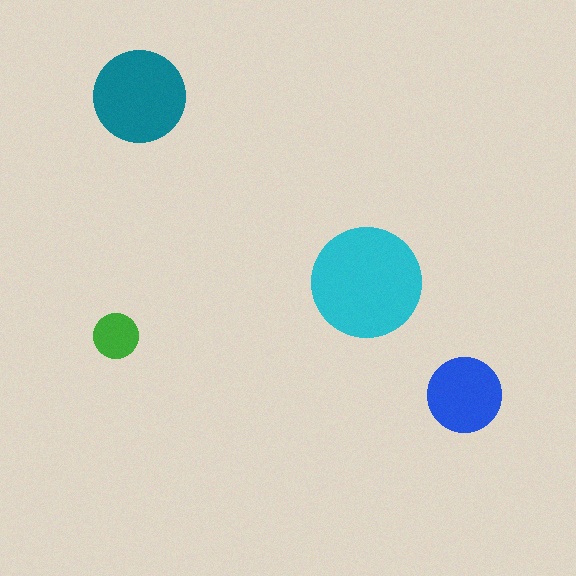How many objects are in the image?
There are 4 objects in the image.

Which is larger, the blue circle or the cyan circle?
The cyan one.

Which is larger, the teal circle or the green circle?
The teal one.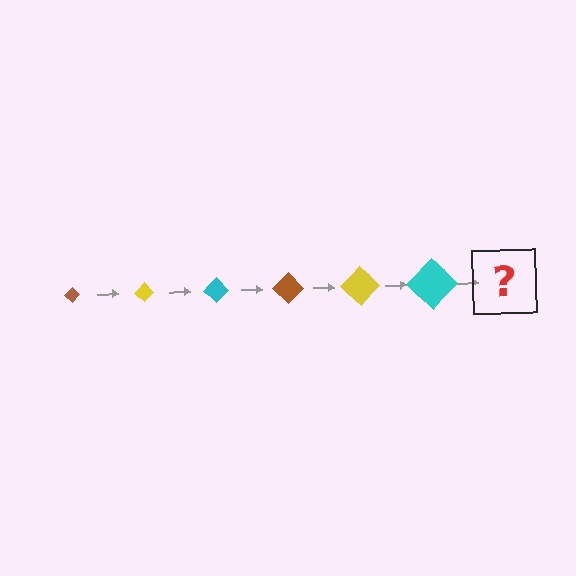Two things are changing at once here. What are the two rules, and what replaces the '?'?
The two rules are that the diamond grows larger each step and the color cycles through brown, yellow, and cyan. The '?' should be a brown diamond, larger than the previous one.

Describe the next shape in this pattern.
It should be a brown diamond, larger than the previous one.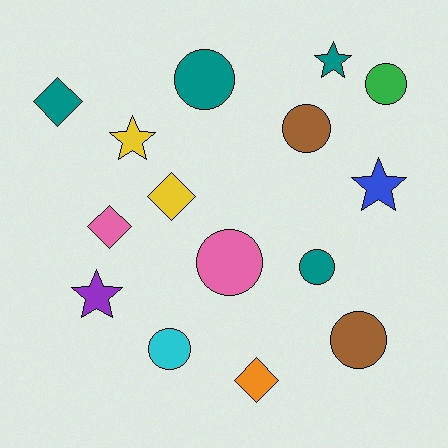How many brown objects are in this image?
There are 2 brown objects.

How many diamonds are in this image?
There are 4 diamonds.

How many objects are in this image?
There are 15 objects.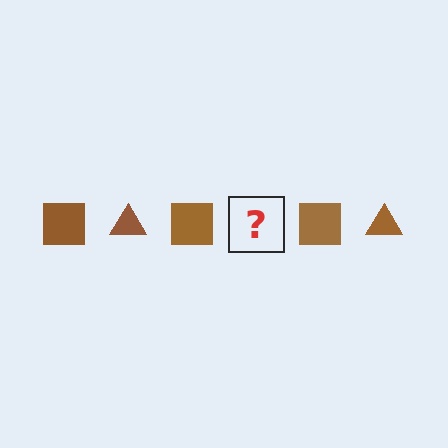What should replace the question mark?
The question mark should be replaced with a brown triangle.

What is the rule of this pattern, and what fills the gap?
The rule is that the pattern cycles through square, triangle shapes in brown. The gap should be filled with a brown triangle.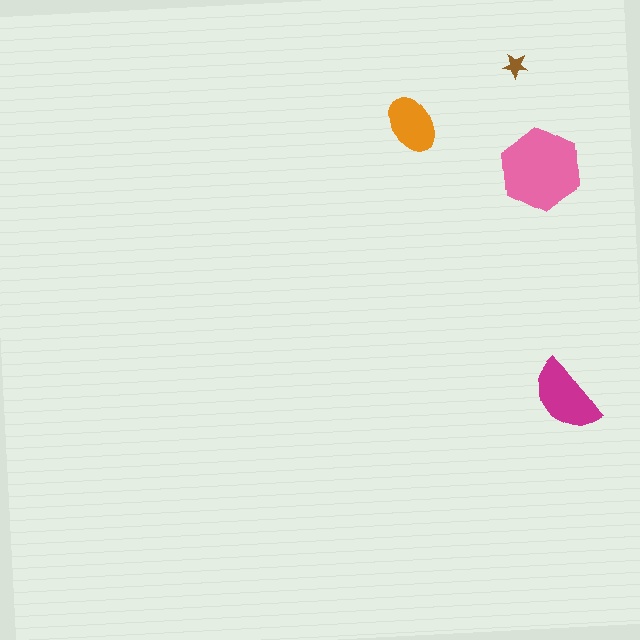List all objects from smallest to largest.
The brown star, the orange ellipse, the magenta semicircle, the pink hexagon.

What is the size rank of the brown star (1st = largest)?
4th.